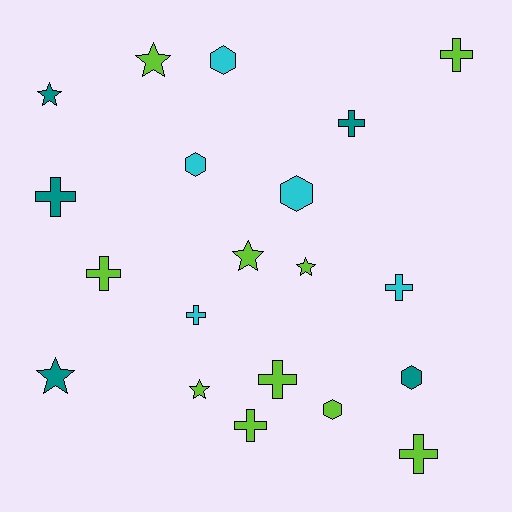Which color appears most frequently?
Lime, with 10 objects.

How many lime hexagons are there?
There is 1 lime hexagon.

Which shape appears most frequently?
Cross, with 9 objects.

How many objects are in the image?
There are 20 objects.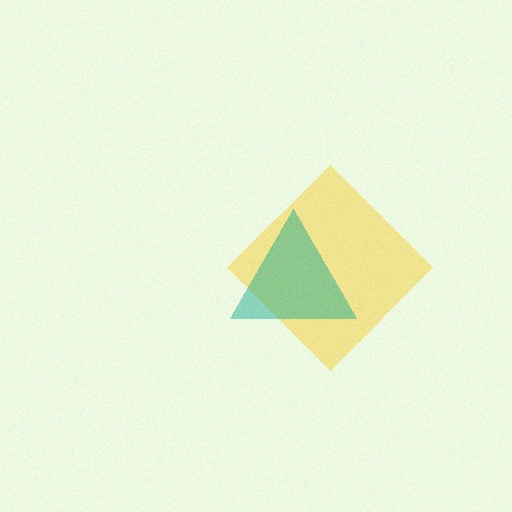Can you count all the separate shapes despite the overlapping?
Yes, there are 2 separate shapes.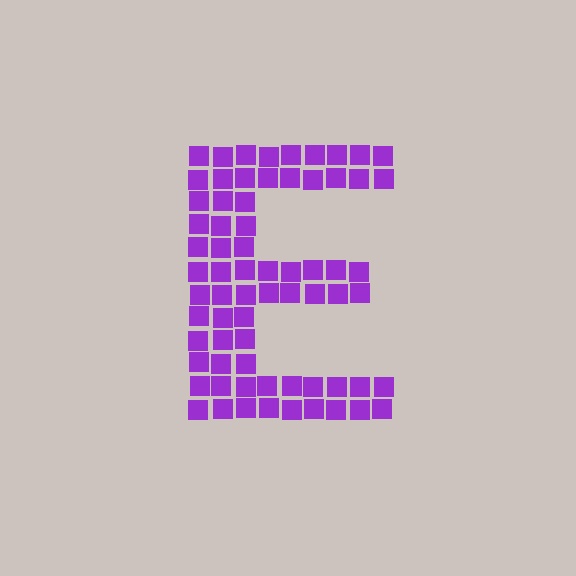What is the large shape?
The large shape is the letter E.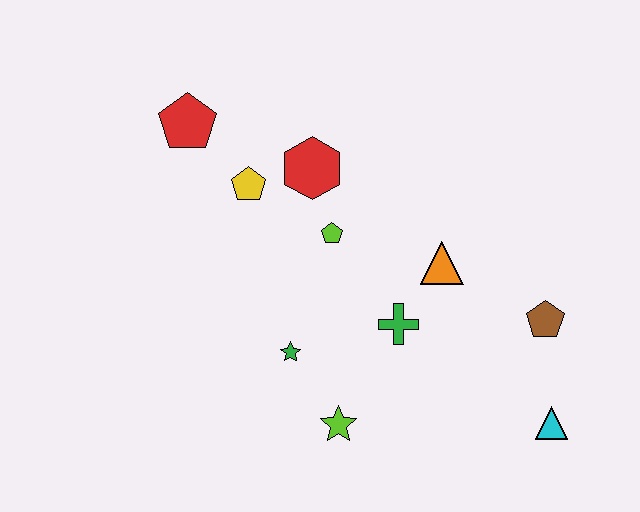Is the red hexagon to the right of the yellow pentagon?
Yes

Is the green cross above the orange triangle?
No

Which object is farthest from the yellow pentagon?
The cyan triangle is farthest from the yellow pentagon.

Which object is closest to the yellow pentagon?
The red hexagon is closest to the yellow pentagon.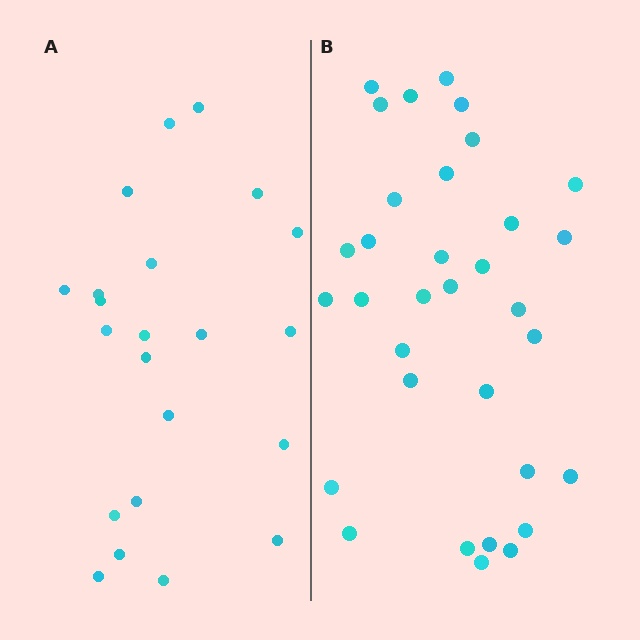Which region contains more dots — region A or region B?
Region B (the right region) has more dots.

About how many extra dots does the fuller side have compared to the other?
Region B has roughly 12 or so more dots than region A.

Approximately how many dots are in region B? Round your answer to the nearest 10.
About 30 dots. (The exact count is 33, which rounds to 30.)